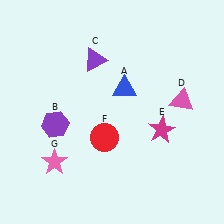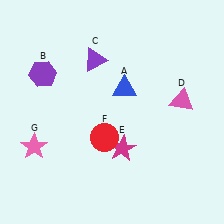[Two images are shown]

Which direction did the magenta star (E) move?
The magenta star (E) moved left.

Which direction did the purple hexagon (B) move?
The purple hexagon (B) moved up.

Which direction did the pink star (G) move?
The pink star (G) moved left.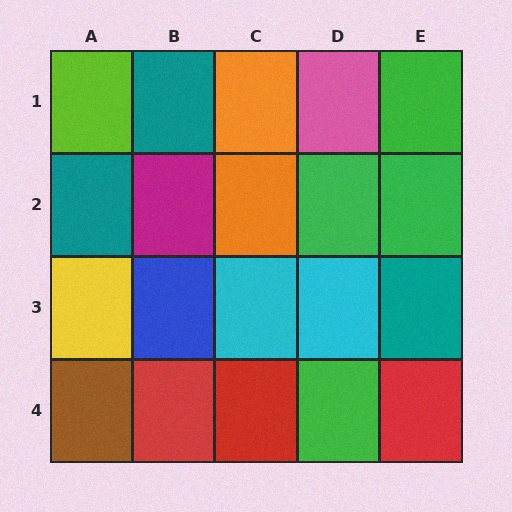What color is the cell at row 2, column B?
Magenta.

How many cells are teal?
3 cells are teal.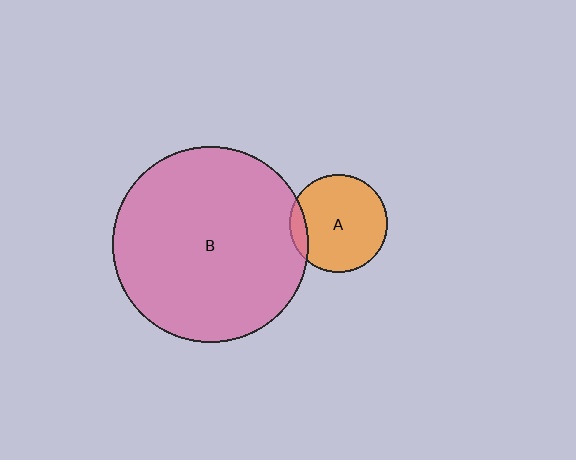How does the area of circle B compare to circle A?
Approximately 4.0 times.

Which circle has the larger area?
Circle B (pink).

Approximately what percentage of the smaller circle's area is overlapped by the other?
Approximately 10%.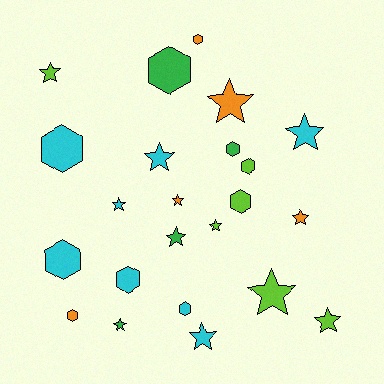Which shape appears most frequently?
Star, with 13 objects.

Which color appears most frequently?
Cyan, with 8 objects.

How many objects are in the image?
There are 23 objects.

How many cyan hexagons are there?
There are 4 cyan hexagons.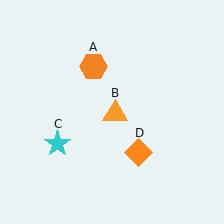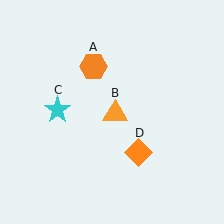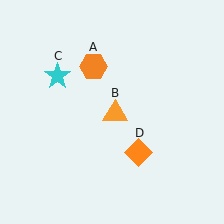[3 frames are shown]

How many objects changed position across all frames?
1 object changed position: cyan star (object C).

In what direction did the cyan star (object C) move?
The cyan star (object C) moved up.